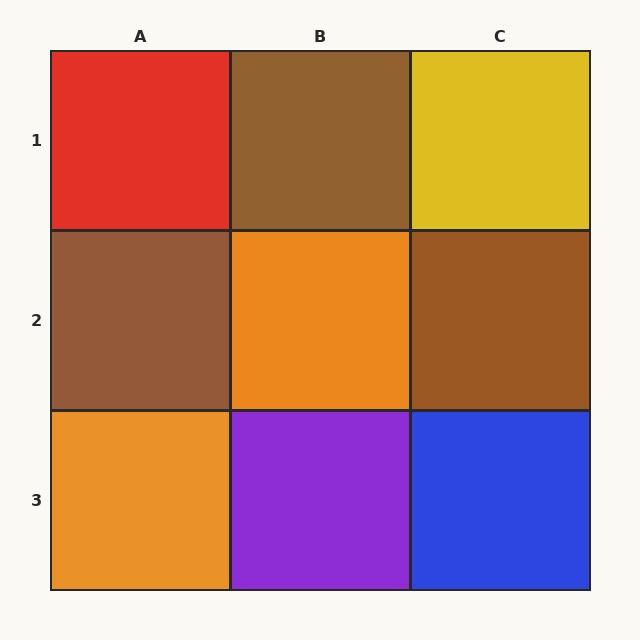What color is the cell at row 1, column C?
Yellow.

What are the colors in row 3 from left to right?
Orange, purple, blue.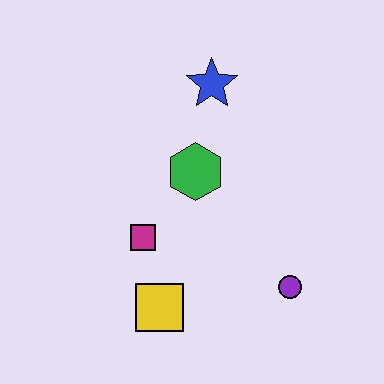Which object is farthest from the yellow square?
The blue star is farthest from the yellow square.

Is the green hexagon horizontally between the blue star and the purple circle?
No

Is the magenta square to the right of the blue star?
No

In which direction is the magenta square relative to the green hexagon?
The magenta square is below the green hexagon.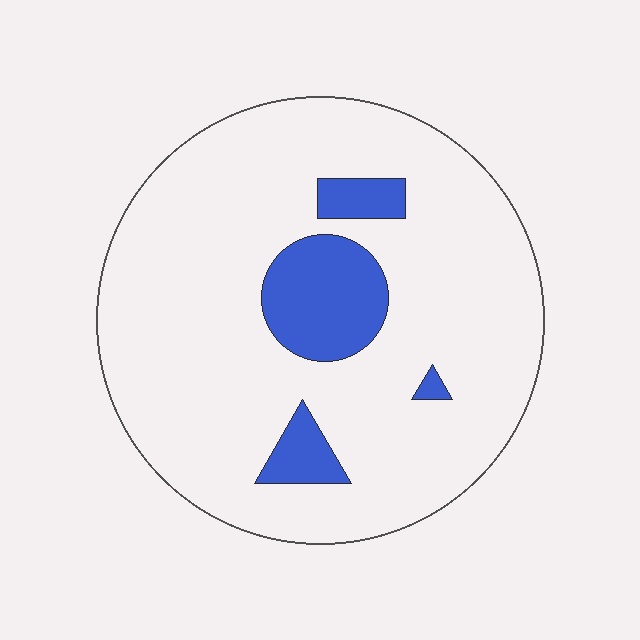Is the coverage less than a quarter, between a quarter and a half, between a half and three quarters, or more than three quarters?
Less than a quarter.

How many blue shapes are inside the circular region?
4.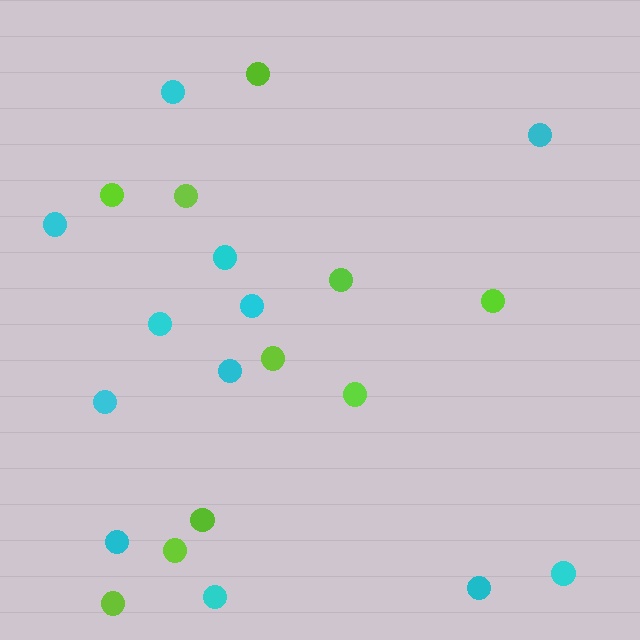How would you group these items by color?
There are 2 groups: one group of cyan circles (12) and one group of lime circles (10).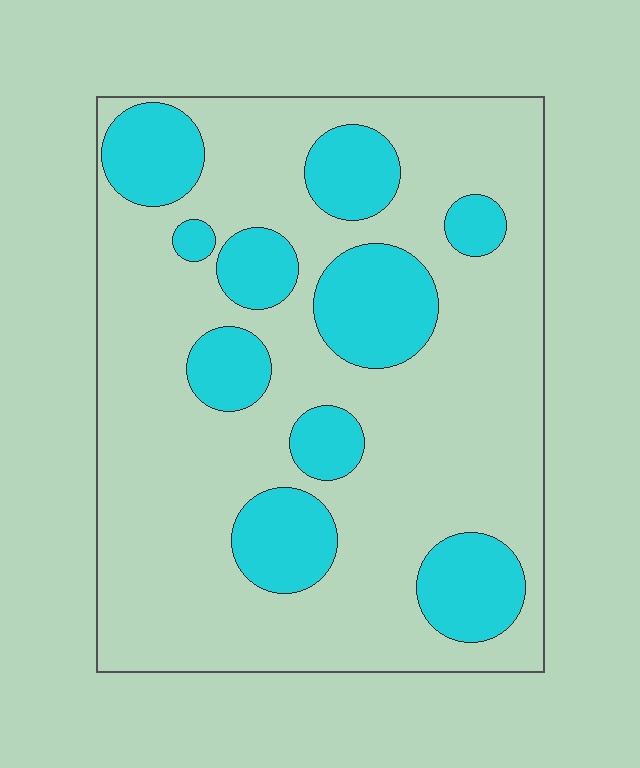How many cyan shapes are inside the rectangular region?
10.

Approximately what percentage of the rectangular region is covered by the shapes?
Approximately 25%.